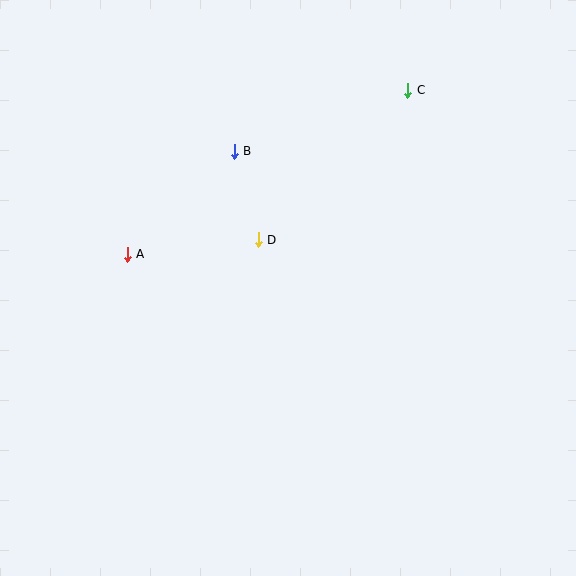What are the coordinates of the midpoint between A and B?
The midpoint between A and B is at (181, 203).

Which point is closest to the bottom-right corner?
Point D is closest to the bottom-right corner.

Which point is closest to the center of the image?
Point D at (258, 240) is closest to the center.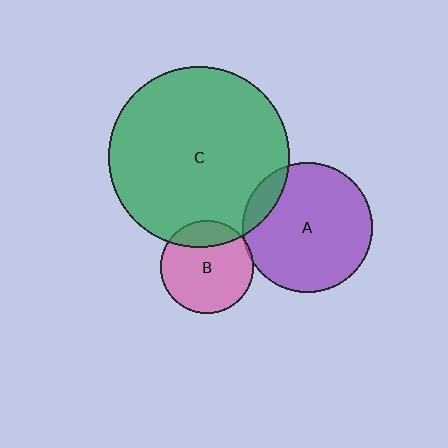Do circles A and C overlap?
Yes.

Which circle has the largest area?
Circle C (green).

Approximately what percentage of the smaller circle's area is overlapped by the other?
Approximately 10%.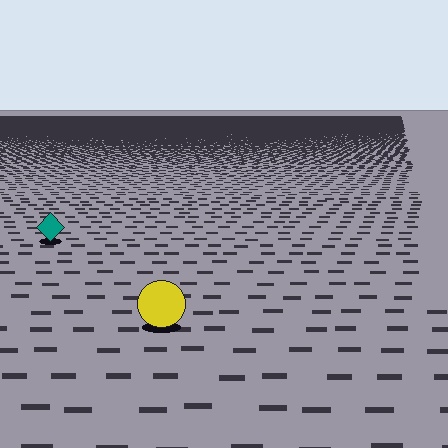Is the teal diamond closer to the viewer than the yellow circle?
No. The yellow circle is closer — you can tell from the texture gradient: the ground texture is coarser near it.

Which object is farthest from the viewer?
The teal diamond is farthest from the viewer. It appears smaller and the ground texture around it is denser.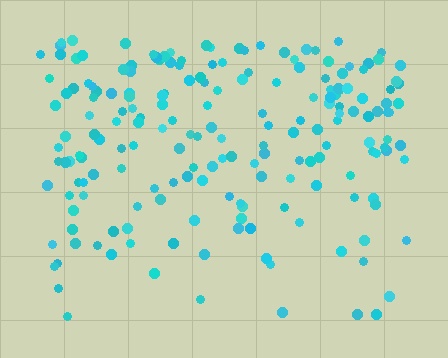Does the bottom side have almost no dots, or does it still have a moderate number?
Still a moderate number, just noticeably fewer than the top.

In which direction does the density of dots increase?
From bottom to top, with the top side densest.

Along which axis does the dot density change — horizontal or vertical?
Vertical.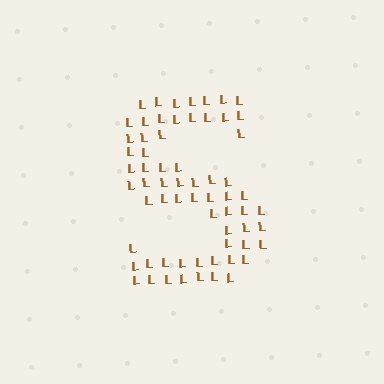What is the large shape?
The large shape is the letter S.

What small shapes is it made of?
It is made of small letter L's.